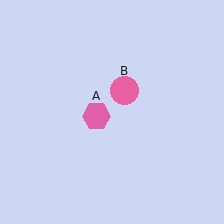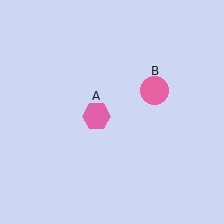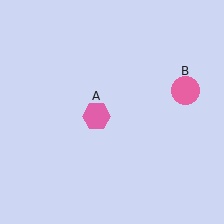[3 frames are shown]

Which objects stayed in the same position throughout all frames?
Pink hexagon (object A) remained stationary.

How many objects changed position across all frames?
1 object changed position: pink circle (object B).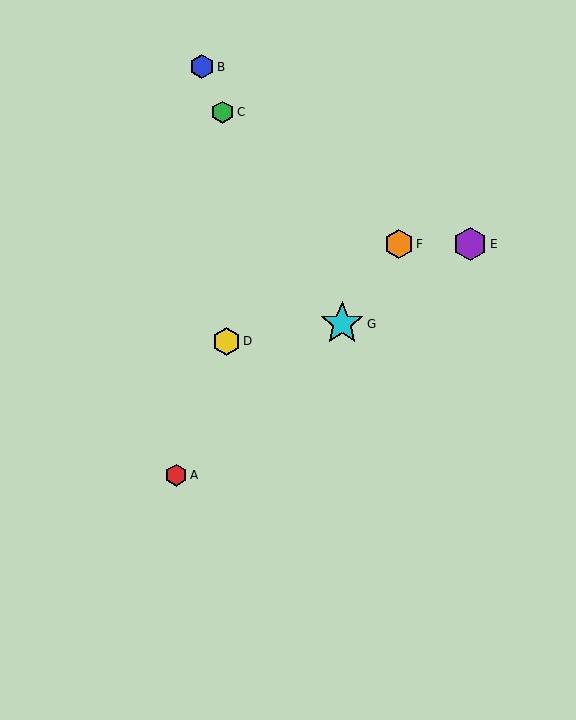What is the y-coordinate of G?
Object G is at y≈324.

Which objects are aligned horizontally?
Objects E, F are aligned horizontally.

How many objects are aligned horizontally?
2 objects (E, F) are aligned horizontally.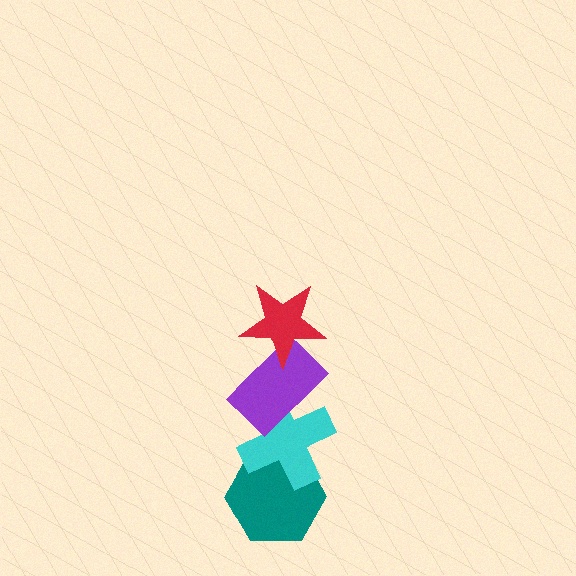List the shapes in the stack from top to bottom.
From top to bottom: the red star, the purple rectangle, the cyan cross, the teal hexagon.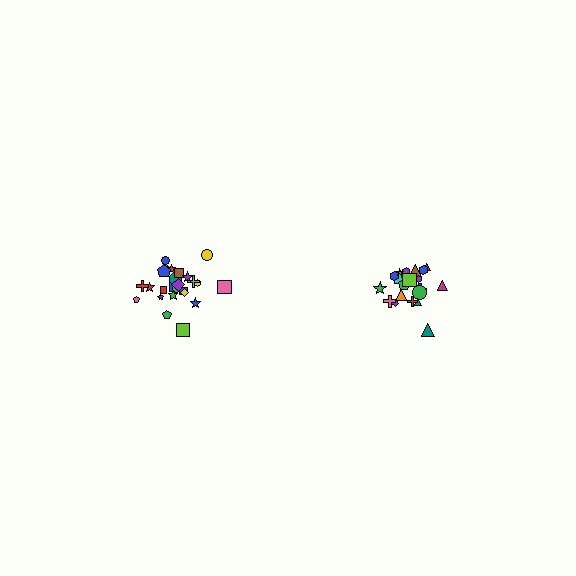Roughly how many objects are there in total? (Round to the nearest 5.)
Roughly 45 objects in total.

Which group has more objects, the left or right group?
The left group.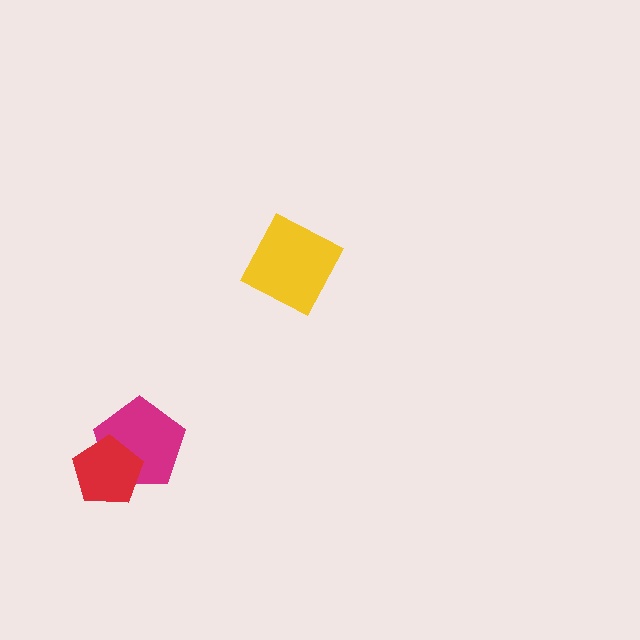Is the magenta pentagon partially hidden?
Yes, it is partially covered by another shape.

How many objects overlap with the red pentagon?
1 object overlaps with the red pentagon.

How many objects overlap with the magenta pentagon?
1 object overlaps with the magenta pentagon.